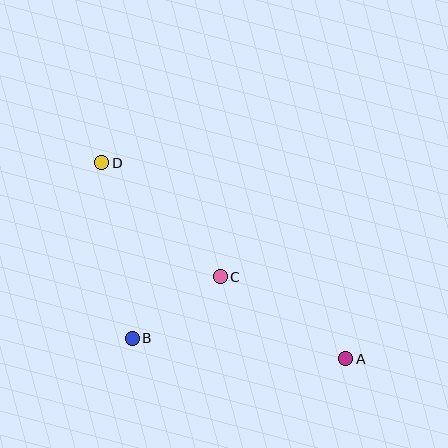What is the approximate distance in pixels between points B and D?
The distance between B and D is approximately 178 pixels.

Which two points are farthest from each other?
Points A and D are farthest from each other.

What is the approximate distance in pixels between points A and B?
The distance between A and B is approximately 215 pixels.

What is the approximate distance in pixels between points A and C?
The distance between A and C is approximately 150 pixels.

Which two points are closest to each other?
Points B and C are closest to each other.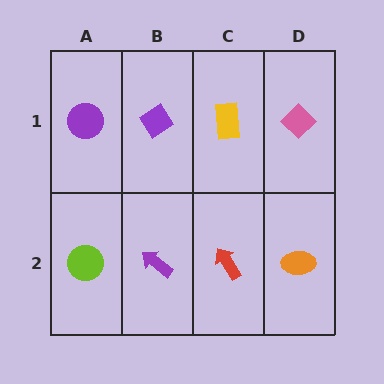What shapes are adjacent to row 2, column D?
A pink diamond (row 1, column D), a red arrow (row 2, column C).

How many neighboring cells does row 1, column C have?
3.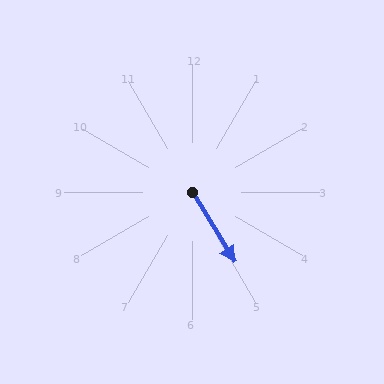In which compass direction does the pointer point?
Southeast.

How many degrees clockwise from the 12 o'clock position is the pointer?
Approximately 149 degrees.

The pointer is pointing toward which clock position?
Roughly 5 o'clock.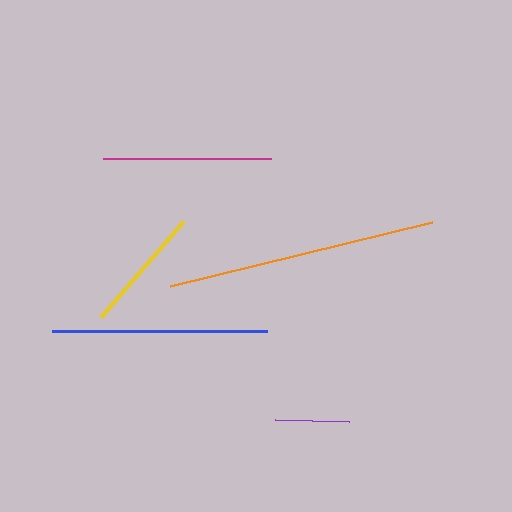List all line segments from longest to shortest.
From longest to shortest: orange, blue, magenta, yellow, purple.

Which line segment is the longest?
The orange line is the longest at approximately 270 pixels.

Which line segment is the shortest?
The purple line is the shortest at approximately 74 pixels.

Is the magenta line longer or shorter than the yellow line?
The magenta line is longer than the yellow line.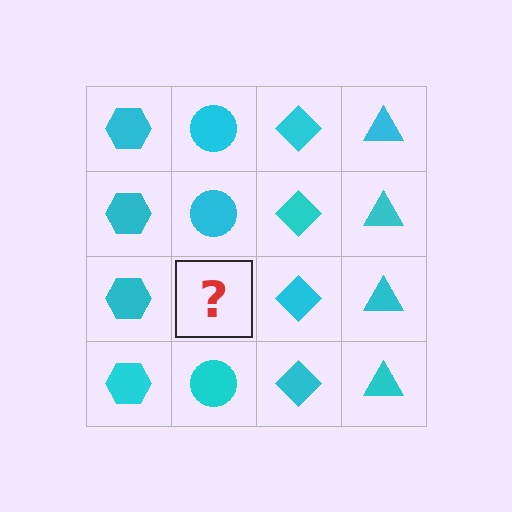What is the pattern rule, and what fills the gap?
The rule is that each column has a consistent shape. The gap should be filled with a cyan circle.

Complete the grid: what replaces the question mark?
The question mark should be replaced with a cyan circle.